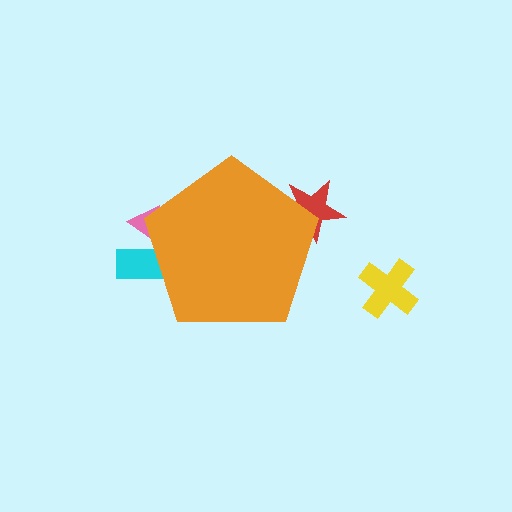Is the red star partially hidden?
Yes, the red star is partially hidden behind the orange pentagon.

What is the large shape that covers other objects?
An orange pentagon.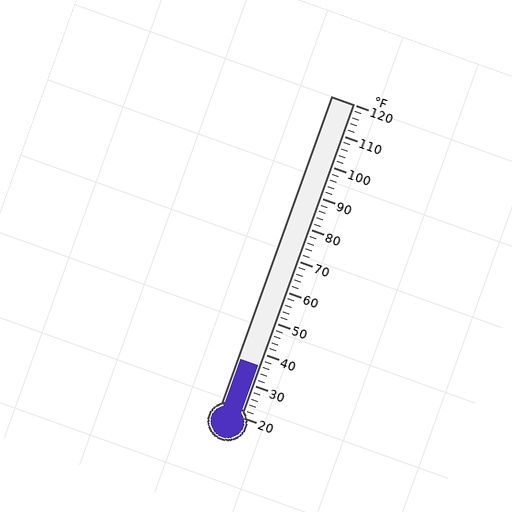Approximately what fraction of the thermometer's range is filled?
The thermometer is filled to approximately 15% of its range.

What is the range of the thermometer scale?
The thermometer scale ranges from 20°F to 120°F.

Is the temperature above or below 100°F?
The temperature is below 100°F.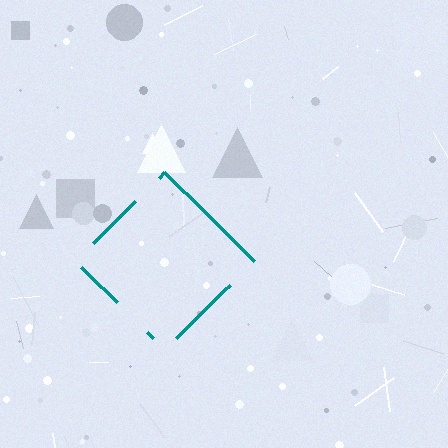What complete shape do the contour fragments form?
The contour fragments form a diamond.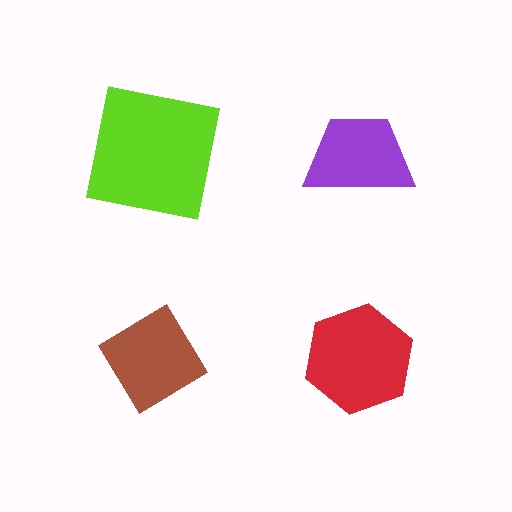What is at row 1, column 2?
A purple trapezoid.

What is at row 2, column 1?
A brown diamond.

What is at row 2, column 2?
A red hexagon.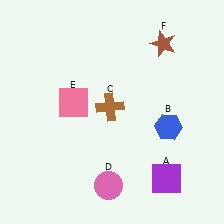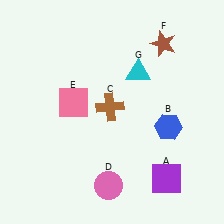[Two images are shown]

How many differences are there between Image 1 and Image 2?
There is 1 difference between the two images.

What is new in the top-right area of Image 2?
A cyan triangle (G) was added in the top-right area of Image 2.